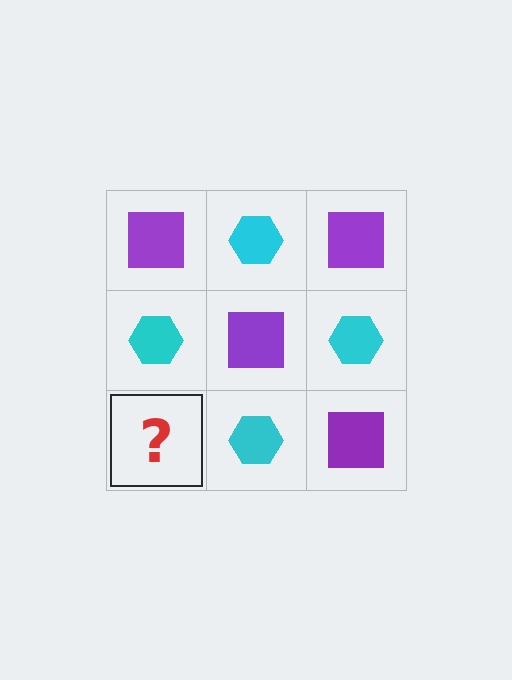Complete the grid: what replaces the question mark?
The question mark should be replaced with a purple square.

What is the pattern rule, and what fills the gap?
The rule is that it alternates purple square and cyan hexagon in a checkerboard pattern. The gap should be filled with a purple square.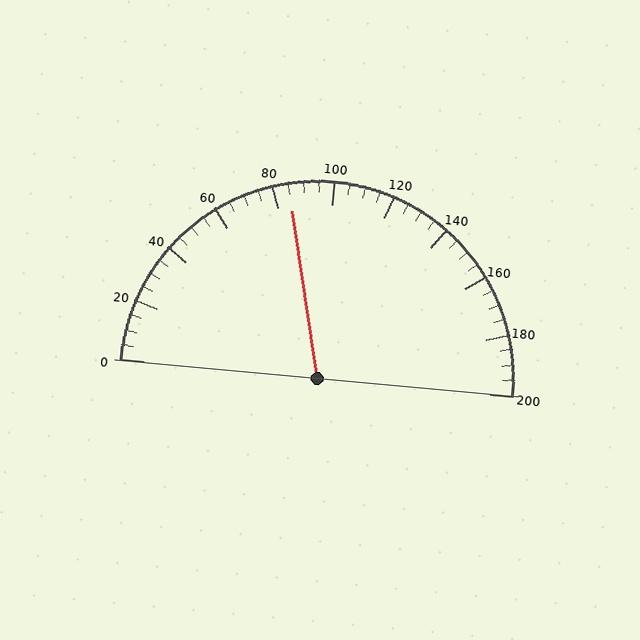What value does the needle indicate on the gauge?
The needle indicates approximately 85.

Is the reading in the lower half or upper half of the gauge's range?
The reading is in the lower half of the range (0 to 200).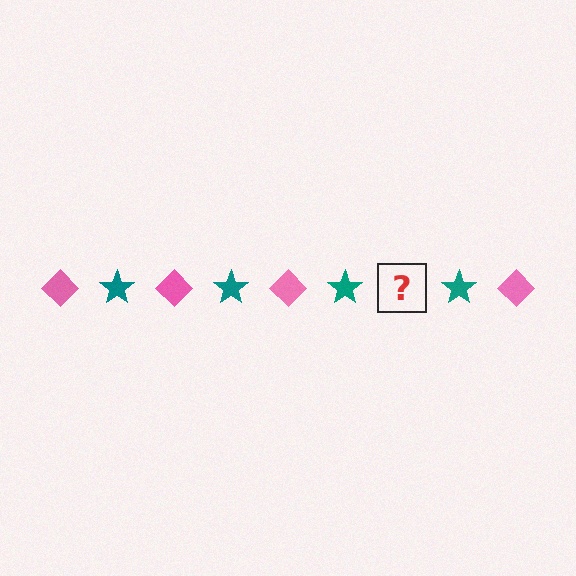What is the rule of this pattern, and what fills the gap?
The rule is that the pattern alternates between pink diamond and teal star. The gap should be filled with a pink diamond.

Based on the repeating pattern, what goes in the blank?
The blank should be a pink diamond.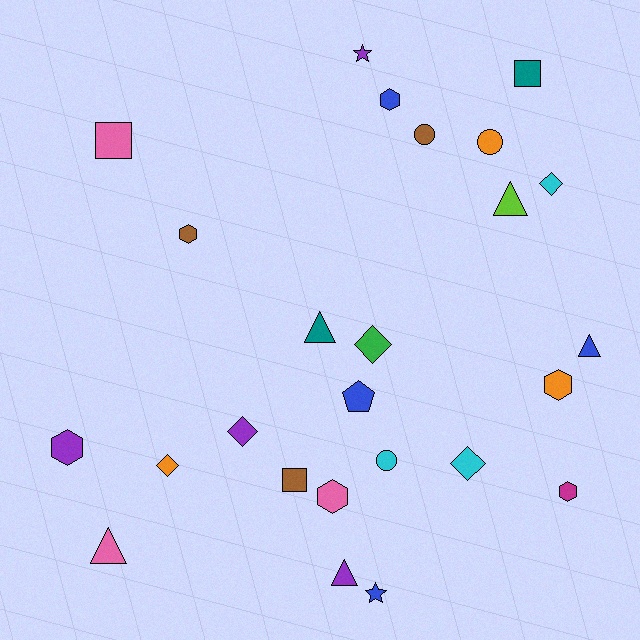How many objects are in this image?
There are 25 objects.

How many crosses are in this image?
There are no crosses.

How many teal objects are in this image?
There are 2 teal objects.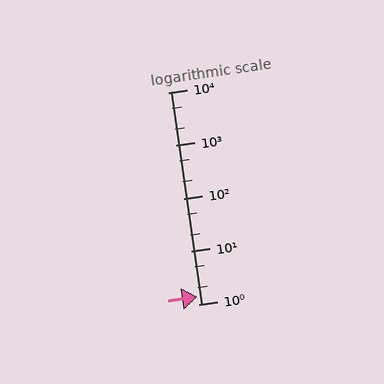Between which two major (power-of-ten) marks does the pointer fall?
The pointer is between 1 and 10.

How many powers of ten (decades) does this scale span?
The scale spans 4 decades, from 1 to 10000.